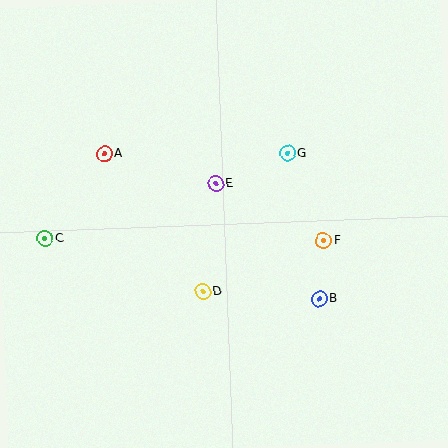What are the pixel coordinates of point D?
Point D is at (203, 292).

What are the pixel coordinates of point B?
Point B is at (319, 299).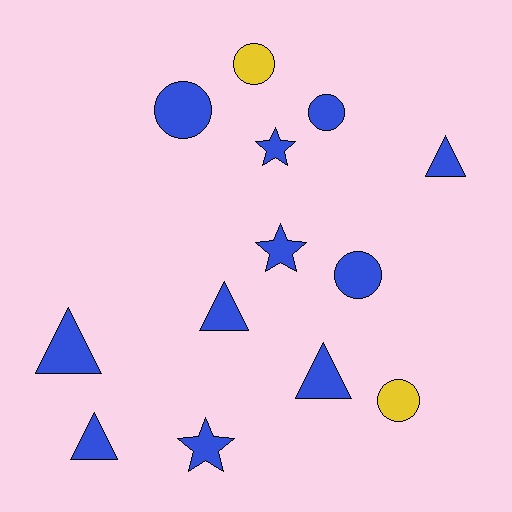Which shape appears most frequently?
Circle, with 5 objects.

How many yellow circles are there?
There are 2 yellow circles.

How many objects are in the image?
There are 13 objects.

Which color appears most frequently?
Blue, with 11 objects.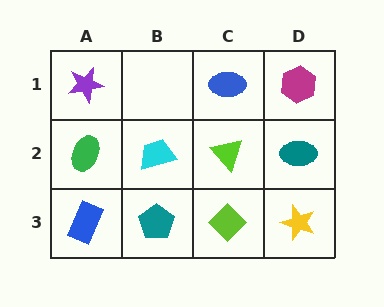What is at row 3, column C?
A lime diamond.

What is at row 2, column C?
A lime triangle.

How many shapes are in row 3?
4 shapes.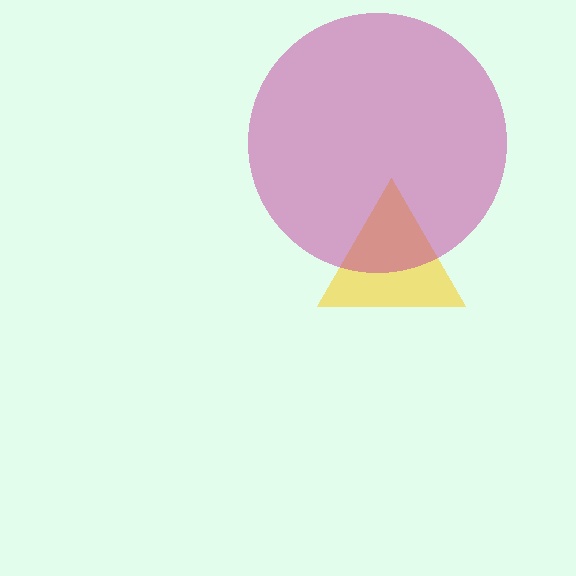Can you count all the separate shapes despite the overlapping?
Yes, there are 2 separate shapes.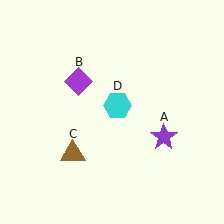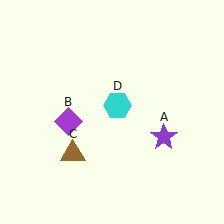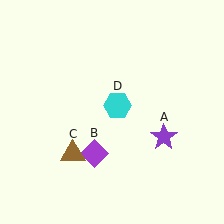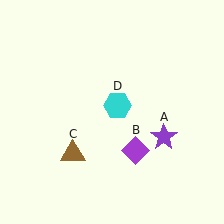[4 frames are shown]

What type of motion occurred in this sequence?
The purple diamond (object B) rotated counterclockwise around the center of the scene.